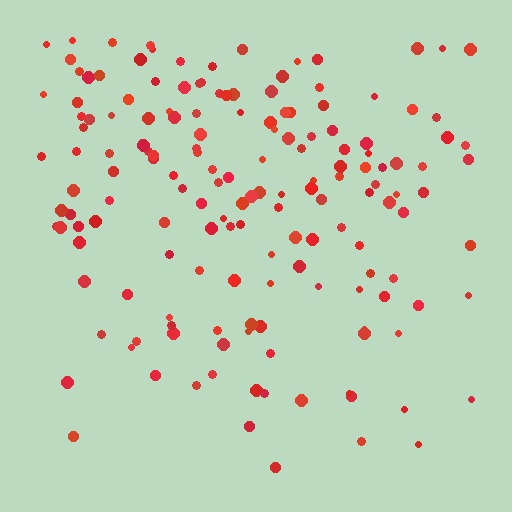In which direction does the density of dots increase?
From bottom to top, with the top side densest.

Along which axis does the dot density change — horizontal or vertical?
Vertical.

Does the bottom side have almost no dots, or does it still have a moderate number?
Still a moderate number, just noticeably fewer than the top.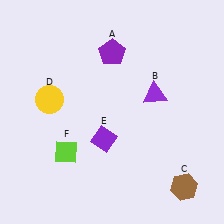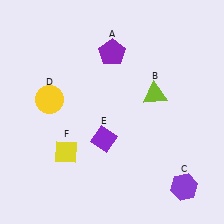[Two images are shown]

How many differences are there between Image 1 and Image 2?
There are 3 differences between the two images.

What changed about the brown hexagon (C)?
In Image 1, C is brown. In Image 2, it changed to purple.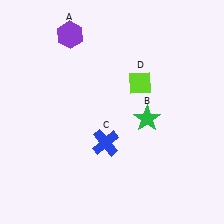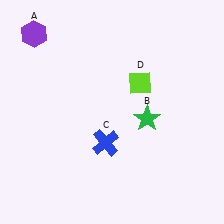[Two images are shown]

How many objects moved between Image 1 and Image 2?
1 object moved between the two images.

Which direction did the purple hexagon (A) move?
The purple hexagon (A) moved left.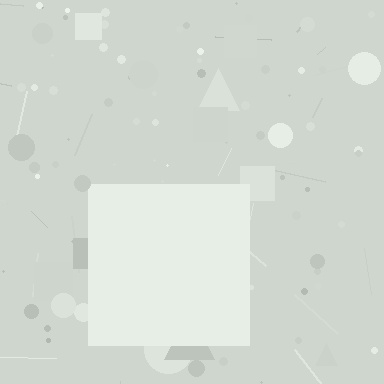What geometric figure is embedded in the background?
A square is embedded in the background.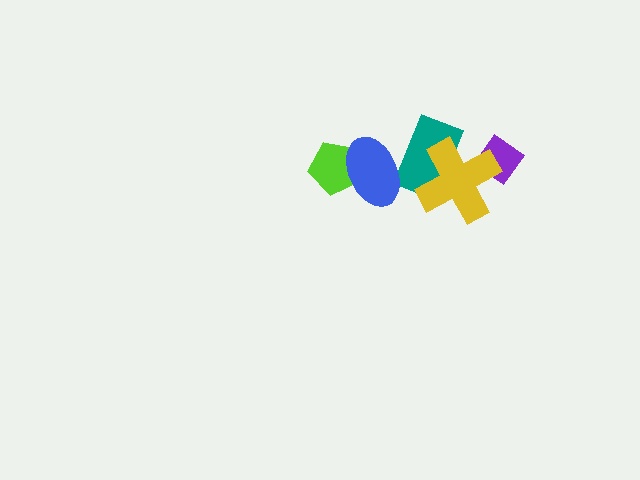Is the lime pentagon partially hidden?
Yes, it is partially covered by another shape.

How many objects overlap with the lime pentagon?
1 object overlaps with the lime pentagon.